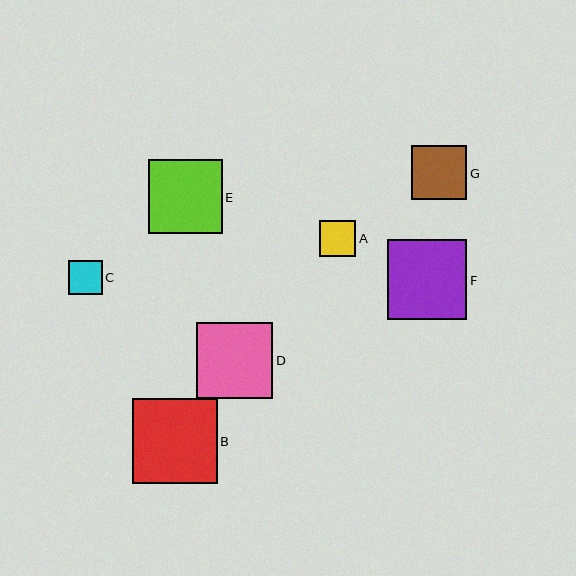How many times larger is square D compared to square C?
Square D is approximately 2.3 times the size of square C.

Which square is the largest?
Square B is the largest with a size of approximately 84 pixels.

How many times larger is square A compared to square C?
Square A is approximately 1.1 times the size of square C.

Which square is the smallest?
Square C is the smallest with a size of approximately 33 pixels.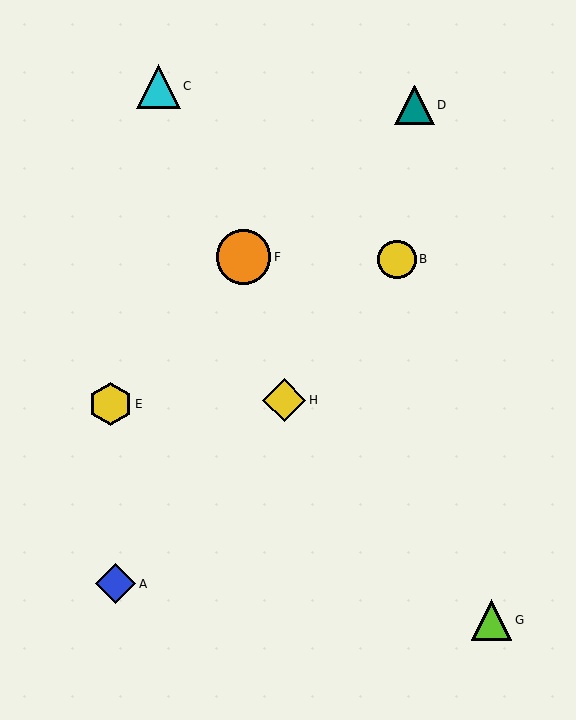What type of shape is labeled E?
Shape E is a yellow hexagon.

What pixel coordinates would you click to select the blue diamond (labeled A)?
Click at (115, 584) to select the blue diamond A.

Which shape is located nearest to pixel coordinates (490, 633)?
The lime triangle (labeled G) at (492, 620) is nearest to that location.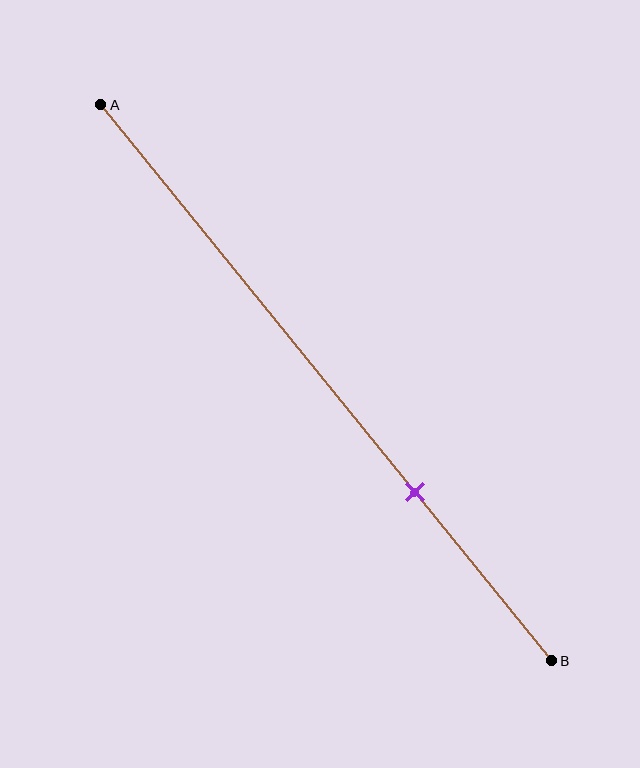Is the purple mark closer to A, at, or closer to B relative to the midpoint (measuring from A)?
The purple mark is closer to point B than the midpoint of segment AB.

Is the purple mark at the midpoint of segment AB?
No, the mark is at about 70% from A, not at the 50% midpoint.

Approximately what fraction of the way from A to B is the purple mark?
The purple mark is approximately 70% of the way from A to B.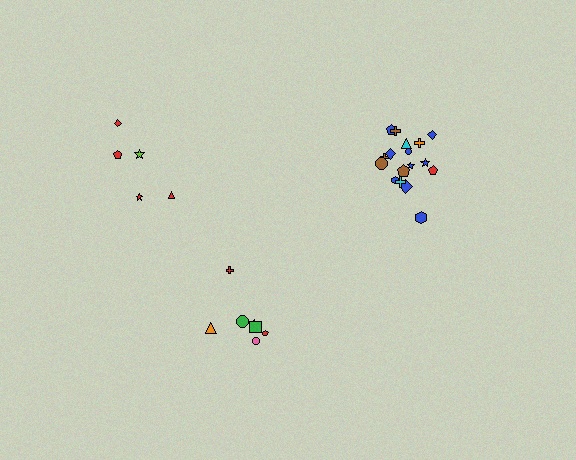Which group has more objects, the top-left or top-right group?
The top-right group.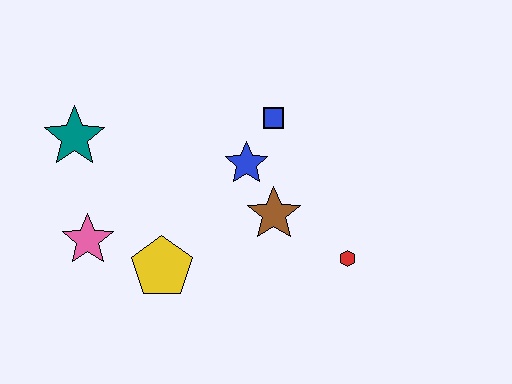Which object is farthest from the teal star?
The red hexagon is farthest from the teal star.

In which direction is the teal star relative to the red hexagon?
The teal star is to the left of the red hexagon.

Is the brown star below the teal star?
Yes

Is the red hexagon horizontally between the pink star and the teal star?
No